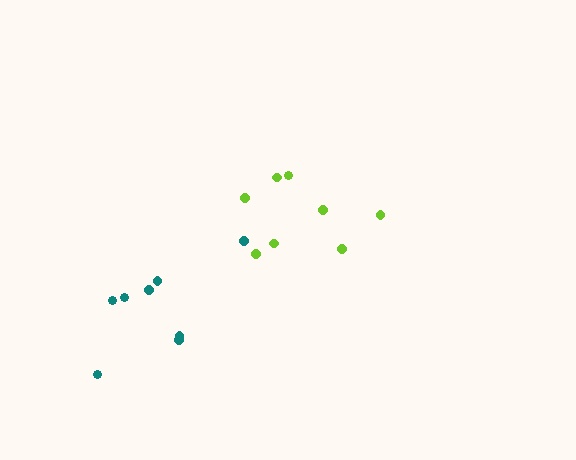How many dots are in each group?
Group 1: 8 dots, Group 2: 8 dots (16 total).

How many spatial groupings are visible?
There are 2 spatial groupings.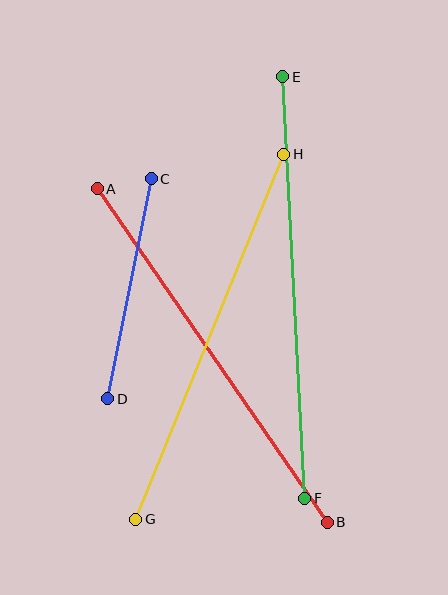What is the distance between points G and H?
The distance is approximately 394 pixels.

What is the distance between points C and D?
The distance is approximately 224 pixels.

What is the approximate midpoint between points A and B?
The midpoint is at approximately (212, 355) pixels.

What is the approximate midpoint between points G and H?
The midpoint is at approximately (210, 337) pixels.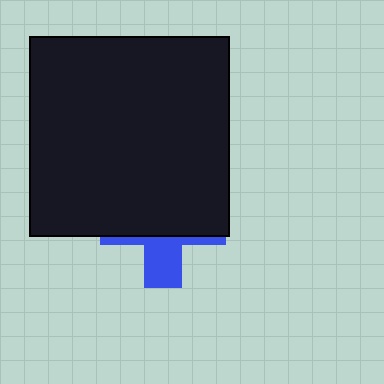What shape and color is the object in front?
The object in front is a black square.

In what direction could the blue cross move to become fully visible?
The blue cross could move down. That would shift it out from behind the black square entirely.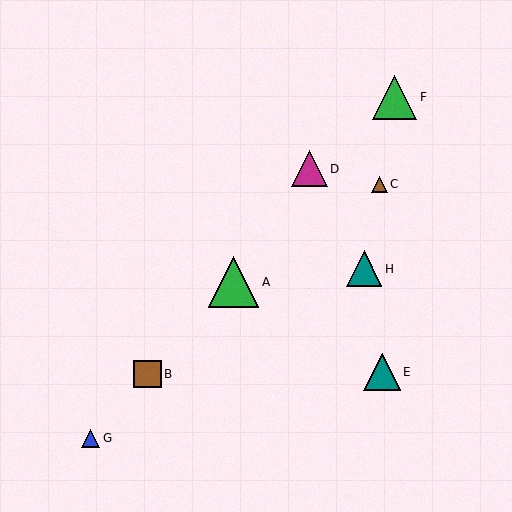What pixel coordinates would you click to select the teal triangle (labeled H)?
Click at (364, 269) to select the teal triangle H.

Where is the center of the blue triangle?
The center of the blue triangle is at (91, 438).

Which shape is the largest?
The green triangle (labeled A) is the largest.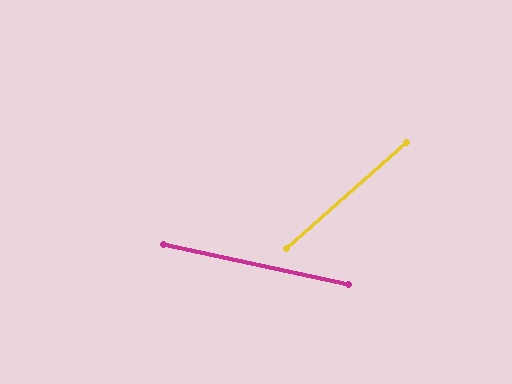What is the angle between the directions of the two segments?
Approximately 54 degrees.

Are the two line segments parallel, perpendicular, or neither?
Neither parallel nor perpendicular — they differ by about 54°.